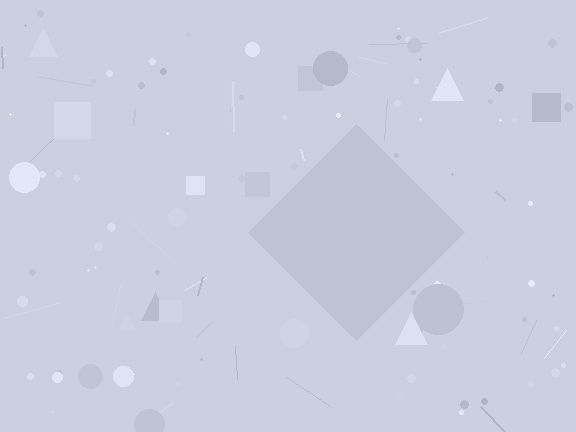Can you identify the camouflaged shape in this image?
The camouflaged shape is a diamond.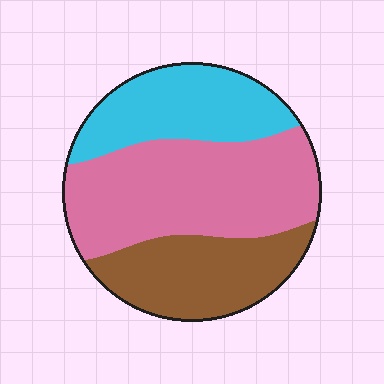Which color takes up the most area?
Pink, at roughly 45%.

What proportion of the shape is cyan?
Cyan covers roughly 25% of the shape.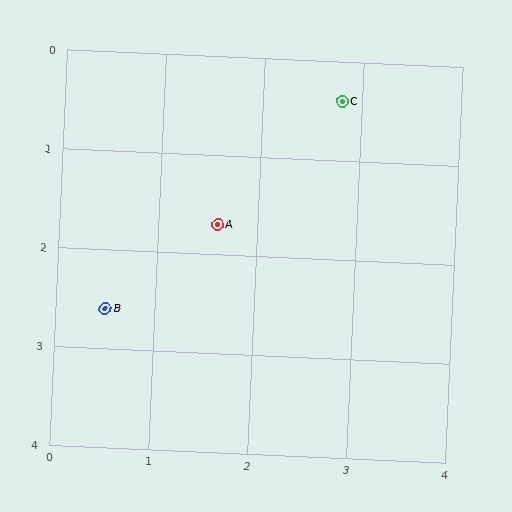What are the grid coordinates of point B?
Point B is at approximately (0.5, 2.6).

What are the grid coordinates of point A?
Point A is at approximately (1.6, 1.7).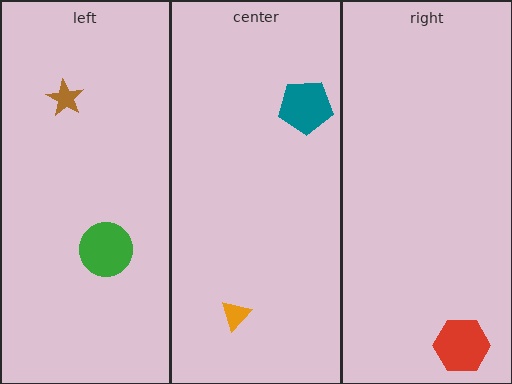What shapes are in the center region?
The orange triangle, the teal pentagon.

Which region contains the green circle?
The left region.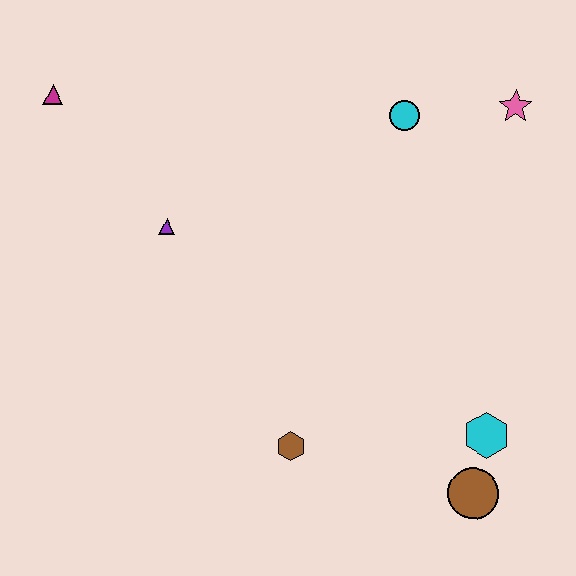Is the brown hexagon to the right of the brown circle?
No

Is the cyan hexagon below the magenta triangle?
Yes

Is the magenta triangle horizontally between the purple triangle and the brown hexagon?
No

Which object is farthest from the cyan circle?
The brown circle is farthest from the cyan circle.